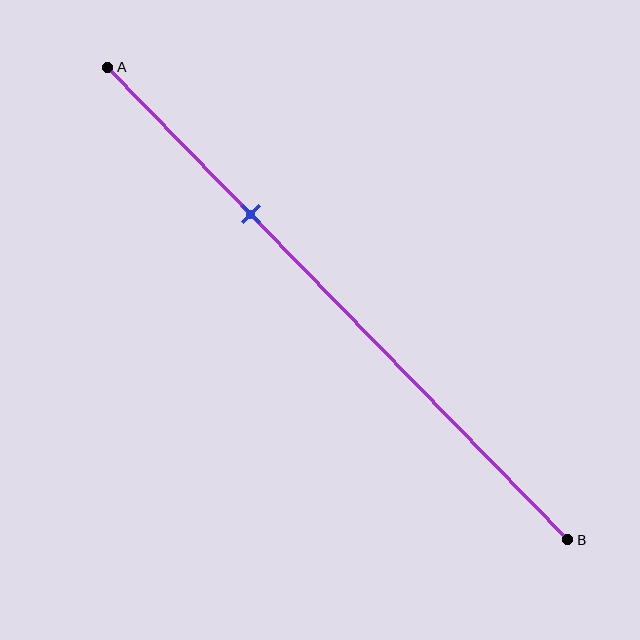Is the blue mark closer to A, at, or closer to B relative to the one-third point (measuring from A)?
The blue mark is approximately at the one-third point of segment AB.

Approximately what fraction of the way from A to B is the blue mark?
The blue mark is approximately 30% of the way from A to B.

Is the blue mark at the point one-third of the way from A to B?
Yes, the mark is approximately at the one-third point.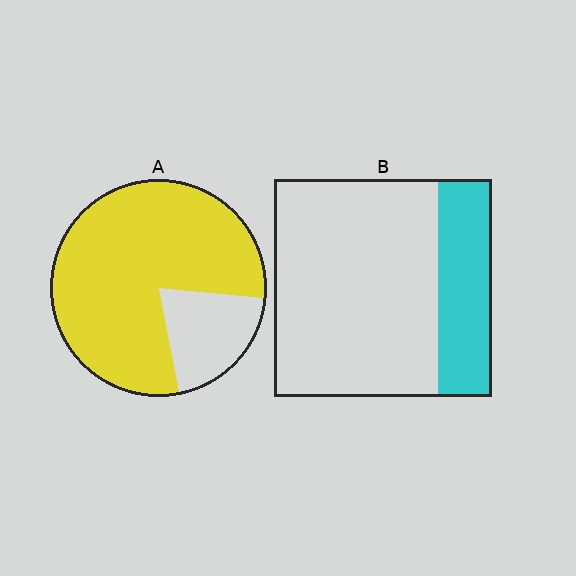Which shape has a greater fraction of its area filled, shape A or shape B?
Shape A.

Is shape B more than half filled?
No.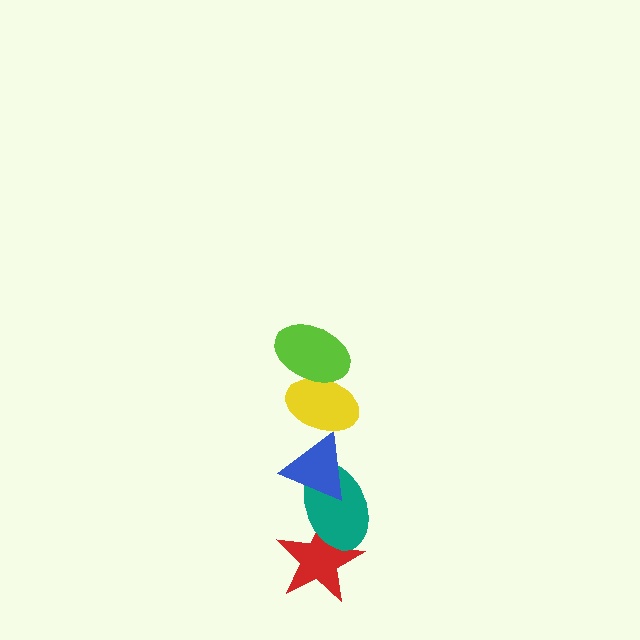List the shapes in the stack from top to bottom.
From top to bottom: the lime ellipse, the yellow ellipse, the blue triangle, the teal ellipse, the red star.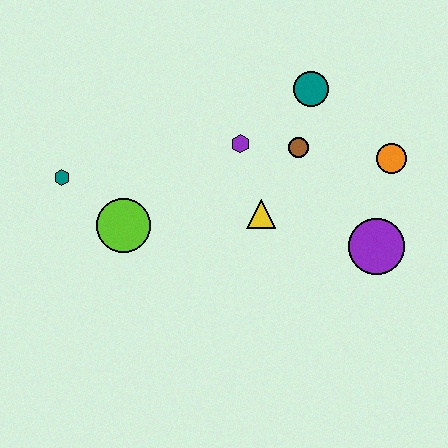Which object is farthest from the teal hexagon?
The orange circle is farthest from the teal hexagon.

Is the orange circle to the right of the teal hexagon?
Yes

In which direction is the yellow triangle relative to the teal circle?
The yellow triangle is below the teal circle.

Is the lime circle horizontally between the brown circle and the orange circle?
No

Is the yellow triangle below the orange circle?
Yes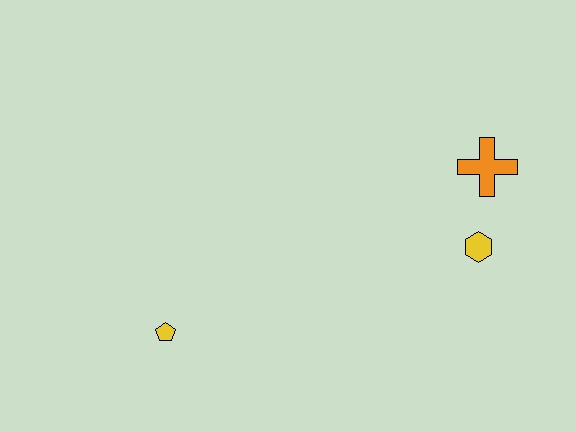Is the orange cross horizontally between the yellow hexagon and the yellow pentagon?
No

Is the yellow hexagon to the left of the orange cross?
Yes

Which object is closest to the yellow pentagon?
The yellow hexagon is closest to the yellow pentagon.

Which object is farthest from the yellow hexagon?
The yellow pentagon is farthest from the yellow hexagon.